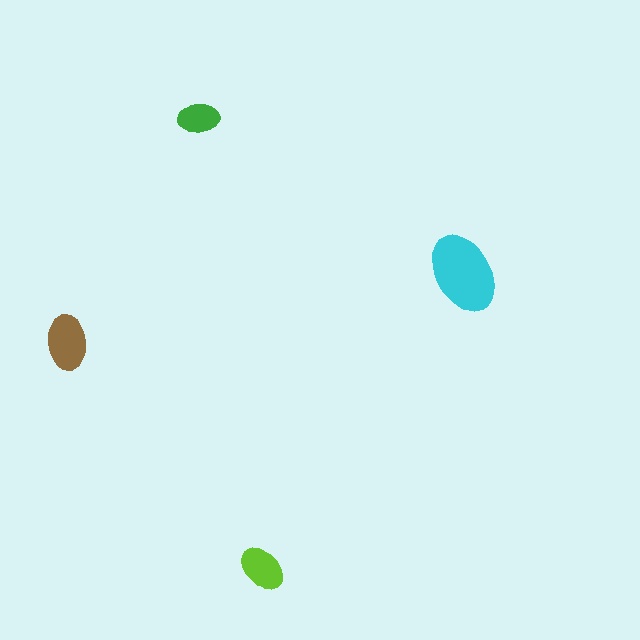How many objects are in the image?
There are 4 objects in the image.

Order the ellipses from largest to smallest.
the cyan one, the brown one, the lime one, the green one.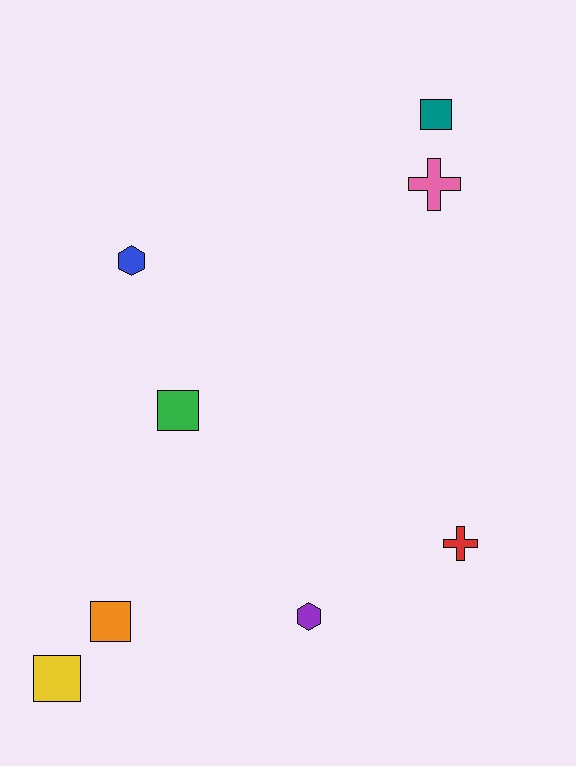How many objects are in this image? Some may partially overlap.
There are 8 objects.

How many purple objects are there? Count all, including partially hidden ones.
There is 1 purple object.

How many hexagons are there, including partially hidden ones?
There are 2 hexagons.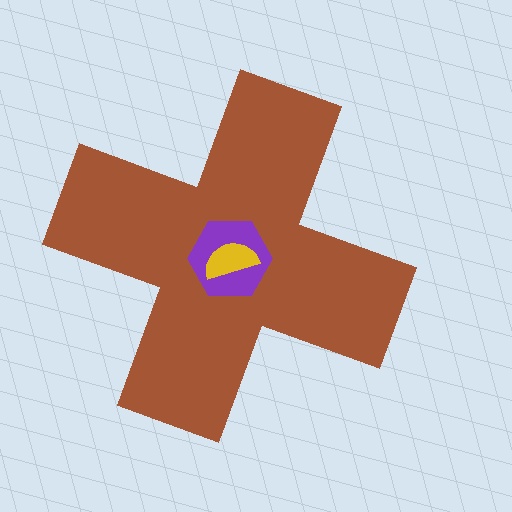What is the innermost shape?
The yellow semicircle.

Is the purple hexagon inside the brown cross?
Yes.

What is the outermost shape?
The brown cross.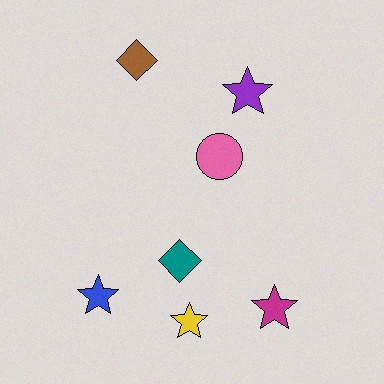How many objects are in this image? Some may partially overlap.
There are 7 objects.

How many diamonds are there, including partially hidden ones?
There are 2 diamonds.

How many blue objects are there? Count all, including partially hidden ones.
There is 1 blue object.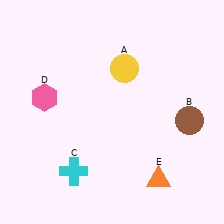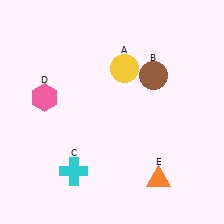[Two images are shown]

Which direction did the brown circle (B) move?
The brown circle (B) moved up.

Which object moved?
The brown circle (B) moved up.